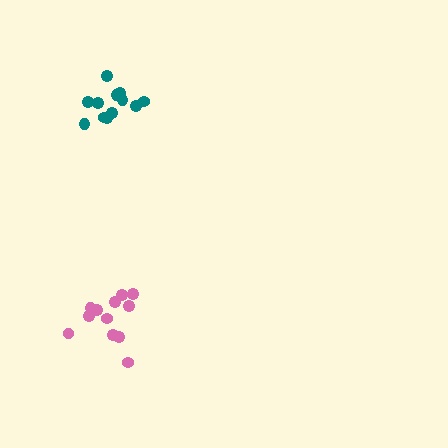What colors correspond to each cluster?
The clusters are colored: pink, teal.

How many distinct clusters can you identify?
There are 2 distinct clusters.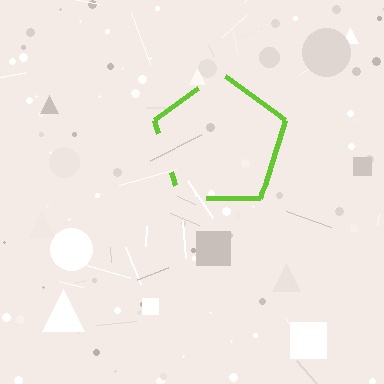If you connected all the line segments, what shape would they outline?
They would outline a pentagon.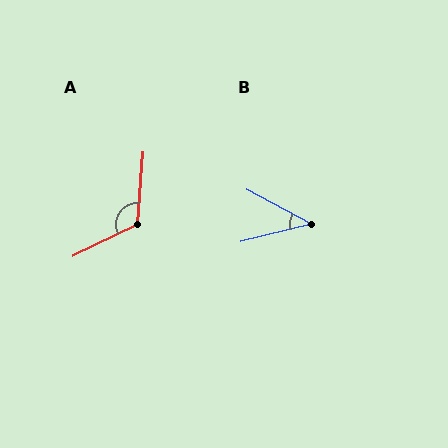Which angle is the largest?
A, at approximately 121 degrees.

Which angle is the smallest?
B, at approximately 42 degrees.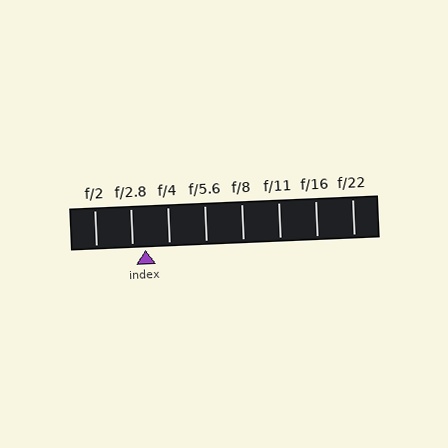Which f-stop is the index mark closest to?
The index mark is closest to f/2.8.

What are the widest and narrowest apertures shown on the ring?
The widest aperture shown is f/2 and the narrowest is f/22.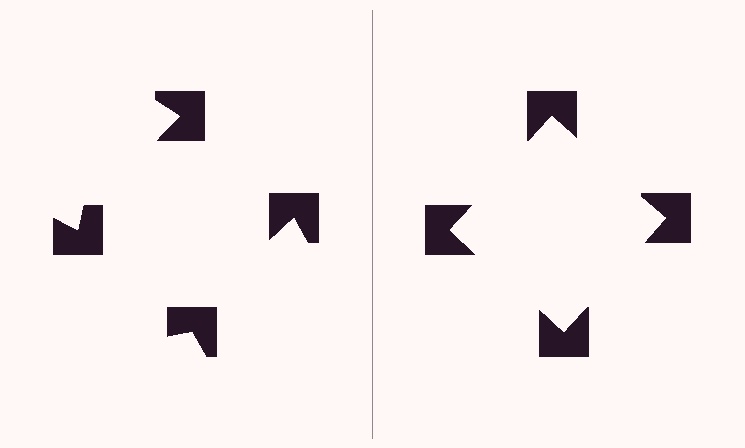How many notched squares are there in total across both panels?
8 — 4 on each side.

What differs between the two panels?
The notched squares are positioned identically on both sides; only the wedge orientations differ. On the right they align to a square; on the left they are misaligned.